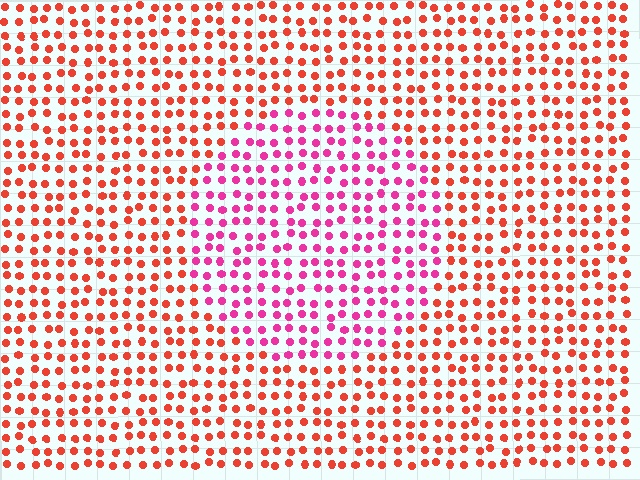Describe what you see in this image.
The image is filled with small red elements in a uniform arrangement. A circle-shaped region is visible where the elements are tinted to a slightly different hue, forming a subtle color boundary.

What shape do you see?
I see a circle.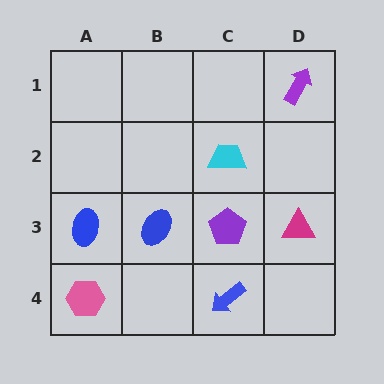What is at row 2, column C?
A cyan trapezoid.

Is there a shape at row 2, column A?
No, that cell is empty.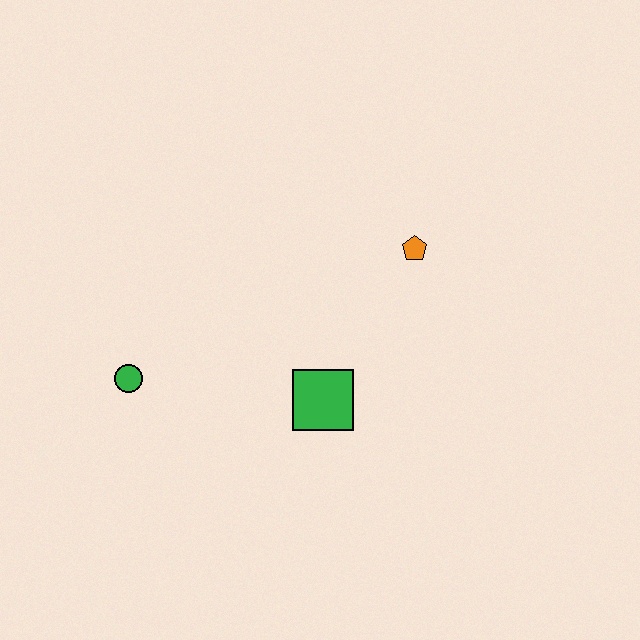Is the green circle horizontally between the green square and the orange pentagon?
No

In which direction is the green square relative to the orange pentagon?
The green square is below the orange pentagon.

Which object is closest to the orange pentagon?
The green square is closest to the orange pentagon.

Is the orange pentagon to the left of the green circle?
No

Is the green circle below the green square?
No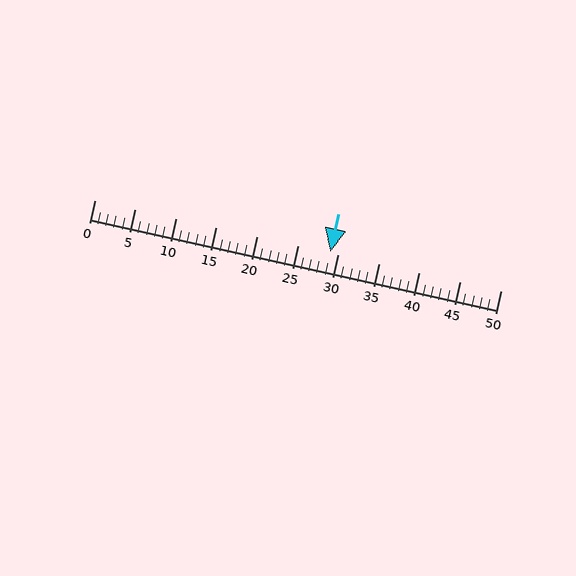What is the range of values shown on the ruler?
The ruler shows values from 0 to 50.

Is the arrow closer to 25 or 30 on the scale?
The arrow is closer to 30.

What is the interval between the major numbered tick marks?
The major tick marks are spaced 5 units apart.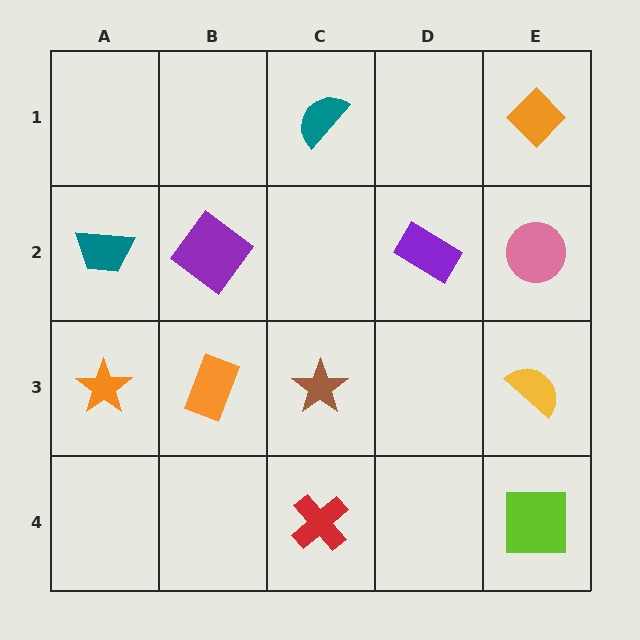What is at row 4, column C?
A red cross.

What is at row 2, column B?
A purple diamond.